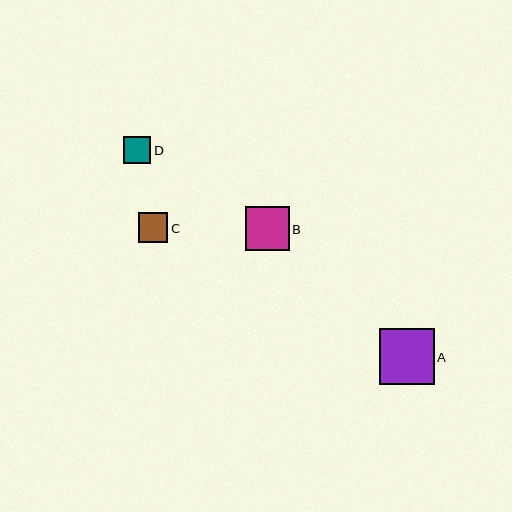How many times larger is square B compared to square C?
Square B is approximately 1.5 times the size of square C.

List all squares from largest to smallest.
From largest to smallest: A, B, C, D.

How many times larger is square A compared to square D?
Square A is approximately 2.0 times the size of square D.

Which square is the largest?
Square A is the largest with a size of approximately 55 pixels.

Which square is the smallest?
Square D is the smallest with a size of approximately 27 pixels.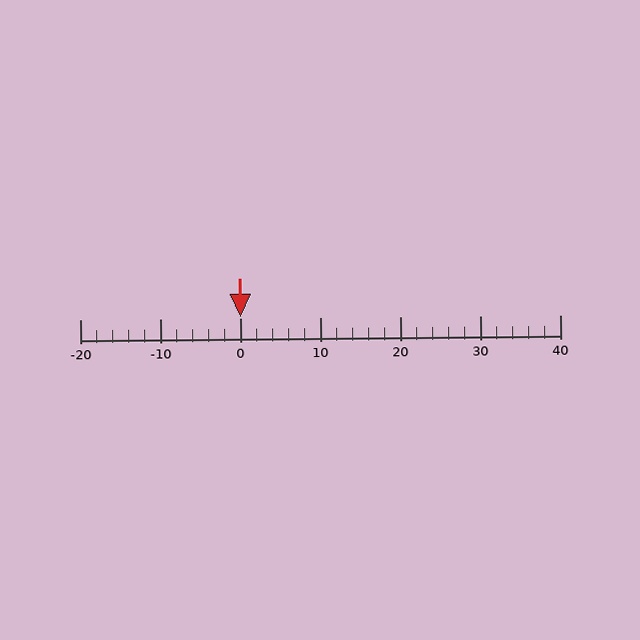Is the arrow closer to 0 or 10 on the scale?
The arrow is closer to 0.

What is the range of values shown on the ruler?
The ruler shows values from -20 to 40.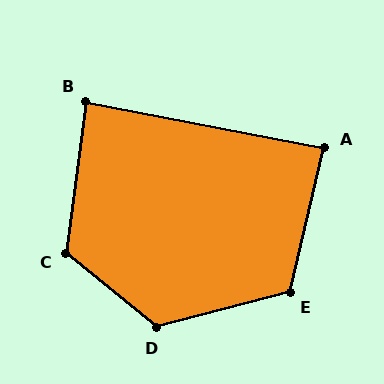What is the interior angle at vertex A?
Approximately 87 degrees (approximately right).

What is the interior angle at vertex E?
Approximately 118 degrees (obtuse).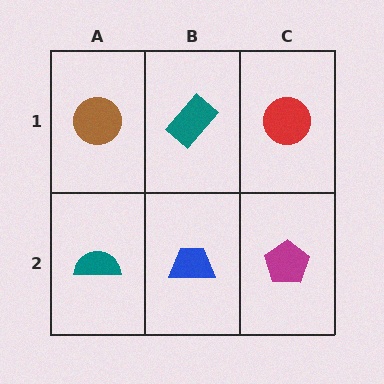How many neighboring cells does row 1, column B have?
3.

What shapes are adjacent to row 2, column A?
A brown circle (row 1, column A), a blue trapezoid (row 2, column B).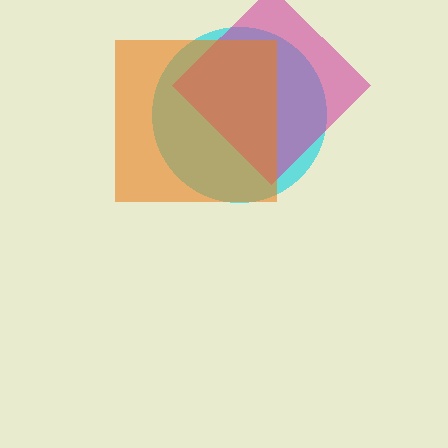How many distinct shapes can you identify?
There are 3 distinct shapes: a cyan circle, a magenta diamond, an orange square.